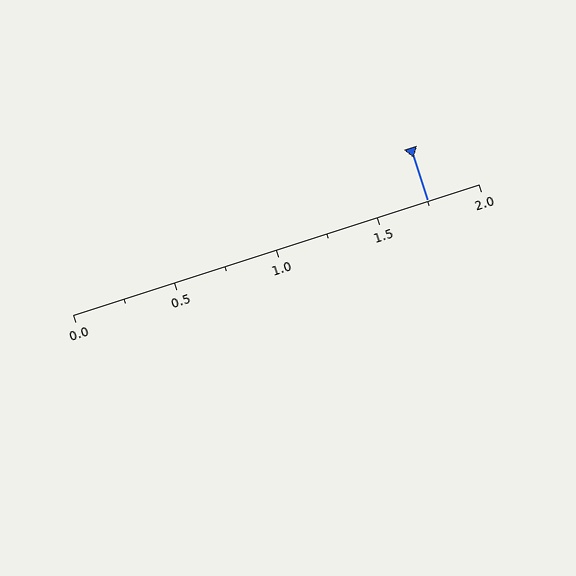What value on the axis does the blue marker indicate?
The marker indicates approximately 1.75.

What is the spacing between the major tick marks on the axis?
The major ticks are spaced 0.5 apart.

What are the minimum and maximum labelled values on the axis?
The axis runs from 0.0 to 2.0.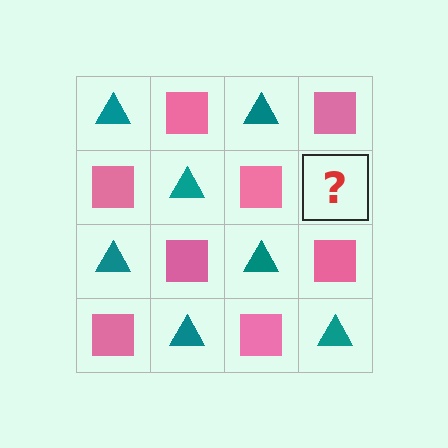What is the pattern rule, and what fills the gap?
The rule is that it alternates teal triangle and pink square in a checkerboard pattern. The gap should be filled with a teal triangle.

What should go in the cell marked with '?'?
The missing cell should contain a teal triangle.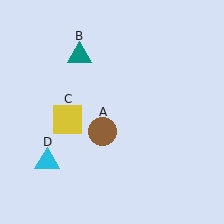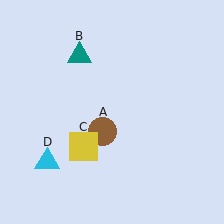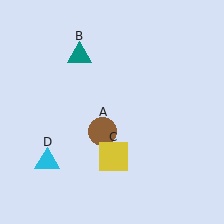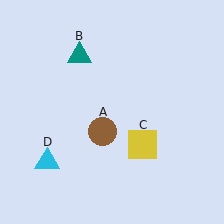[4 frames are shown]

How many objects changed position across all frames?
1 object changed position: yellow square (object C).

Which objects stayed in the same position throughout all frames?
Brown circle (object A) and teal triangle (object B) and cyan triangle (object D) remained stationary.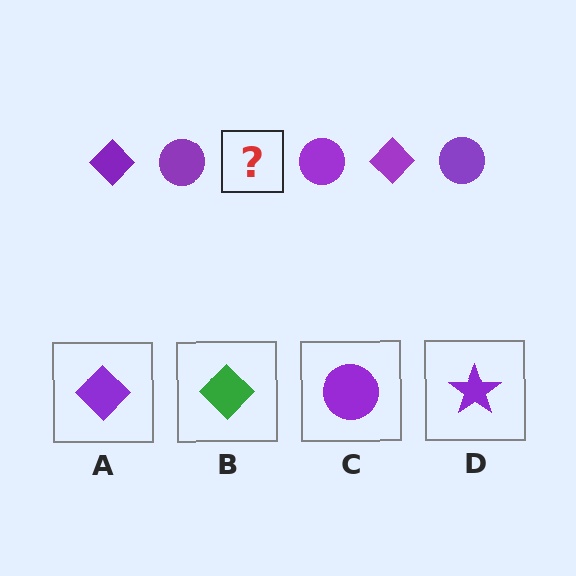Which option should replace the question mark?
Option A.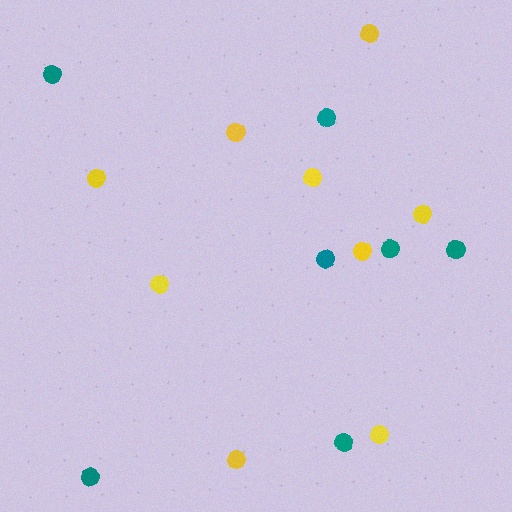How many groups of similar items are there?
There are 2 groups: one group of yellow circles (9) and one group of teal circles (7).